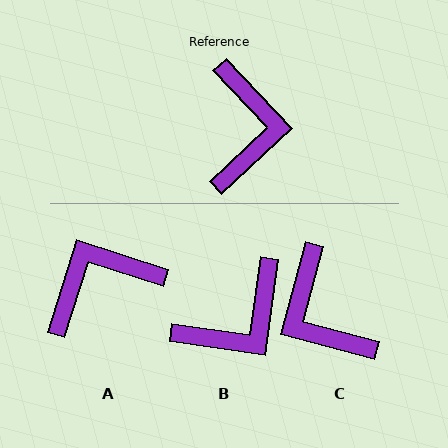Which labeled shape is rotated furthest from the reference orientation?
C, about 148 degrees away.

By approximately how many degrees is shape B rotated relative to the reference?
Approximately 51 degrees clockwise.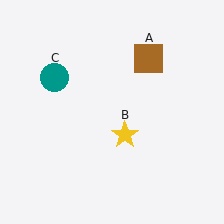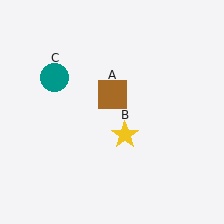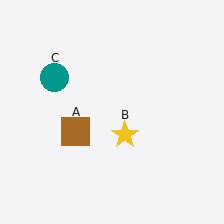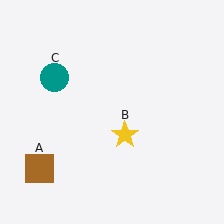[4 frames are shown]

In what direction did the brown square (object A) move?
The brown square (object A) moved down and to the left.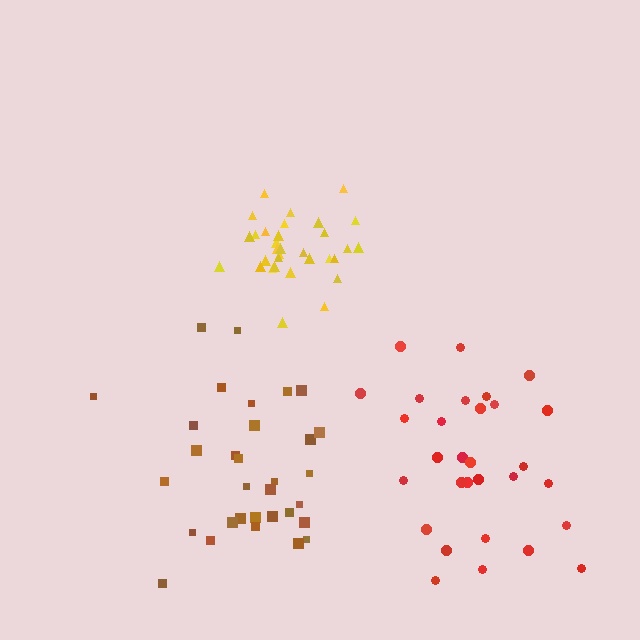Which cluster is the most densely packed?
Yellow.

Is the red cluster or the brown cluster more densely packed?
Brown.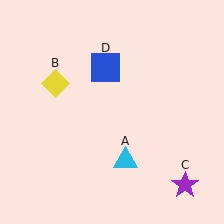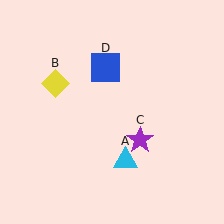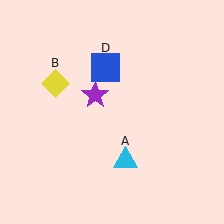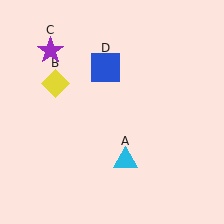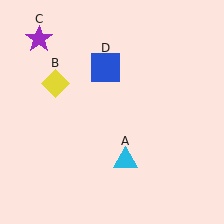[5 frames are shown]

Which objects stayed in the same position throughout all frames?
Cyan triangle (object A) and yellow diamond (object B) and blue square (object D) remained stationary.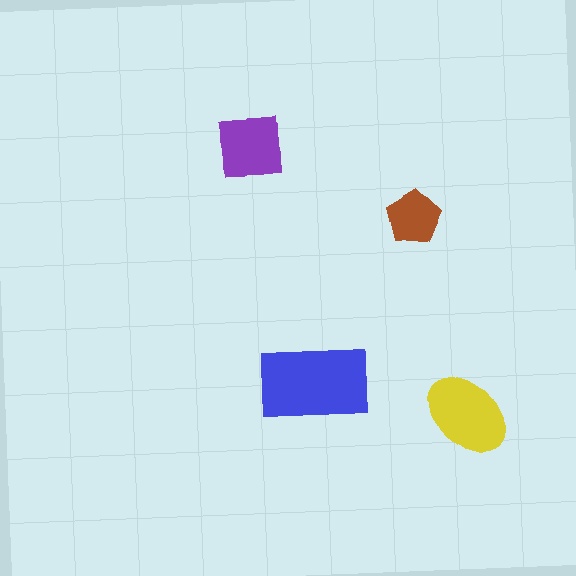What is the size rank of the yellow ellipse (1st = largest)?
2nd.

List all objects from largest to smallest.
The blue rectangle, the yellow ellipse, the purple square, the brown pentagon.